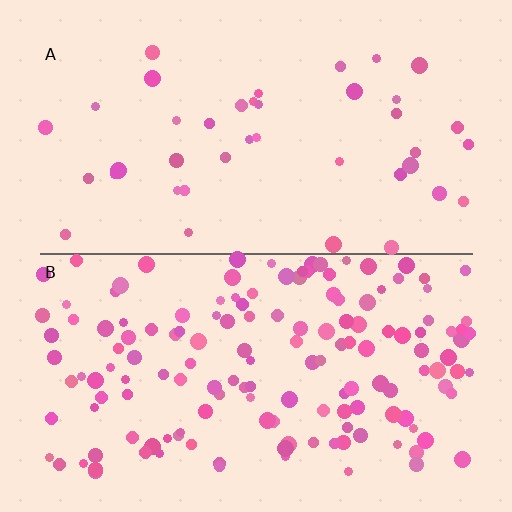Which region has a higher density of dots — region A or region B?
B (the bottom).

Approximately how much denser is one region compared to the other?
Approximately 3.7× — region B over region A.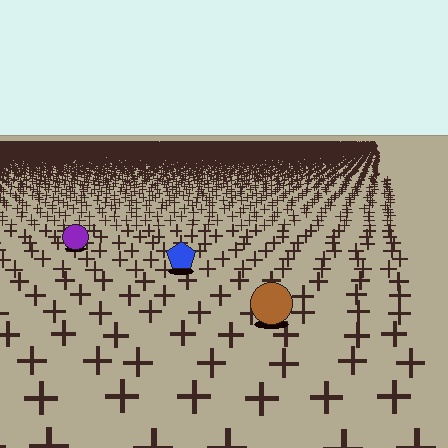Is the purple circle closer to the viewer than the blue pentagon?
No. The blue pentagon is closer — you can tell from the texture gradient: the ground texture is coarser near it.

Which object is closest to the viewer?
The brown circle is closest. The texture marks near it are larger and more spread out.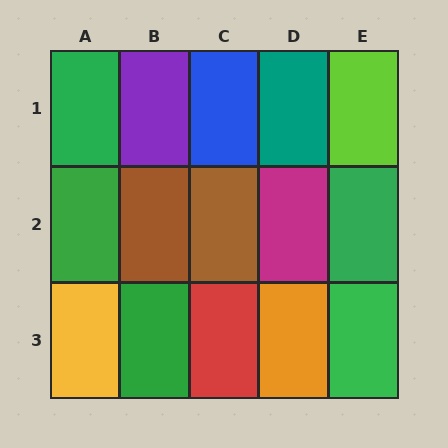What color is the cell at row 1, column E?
Lime.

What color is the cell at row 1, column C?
Blue.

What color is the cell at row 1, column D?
Teal.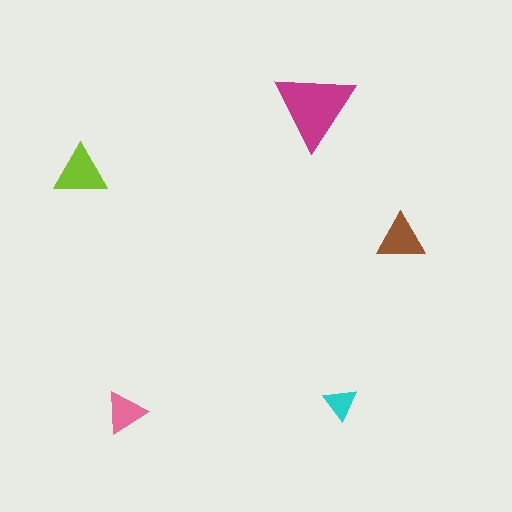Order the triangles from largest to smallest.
the magenta one, the lime one, the brown one, the pink one, the cyan one.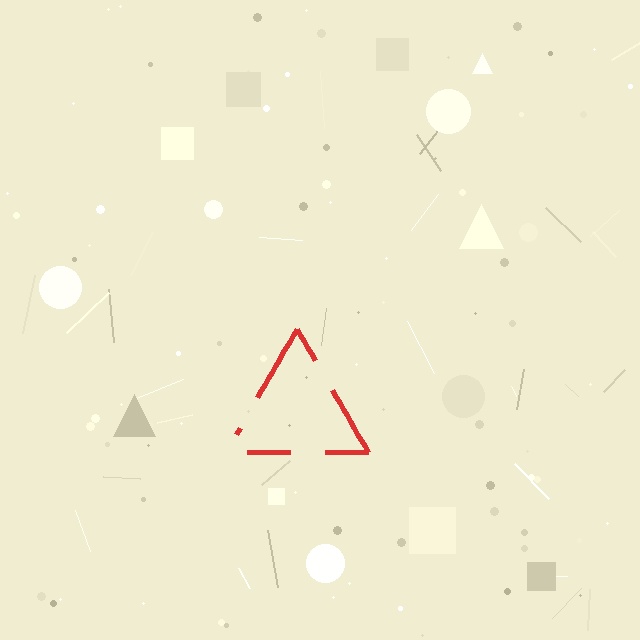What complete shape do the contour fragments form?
The contour fragments form a triangle.